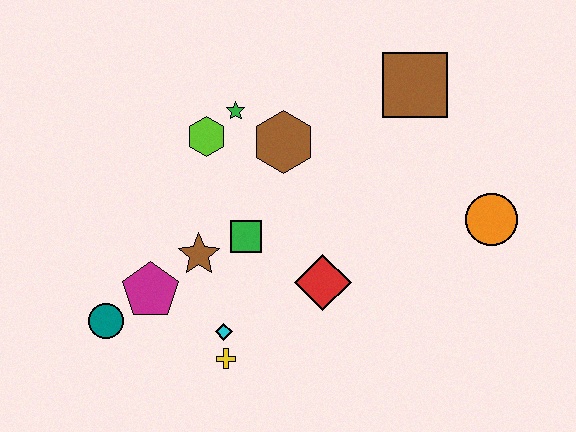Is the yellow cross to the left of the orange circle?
Yes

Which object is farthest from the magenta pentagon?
The orange circle is farthest from the magenta pentagon.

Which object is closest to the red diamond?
The green square is closest to the red diamond.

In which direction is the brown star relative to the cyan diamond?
The brown star is above the cyan diamond.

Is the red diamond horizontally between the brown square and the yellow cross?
Yes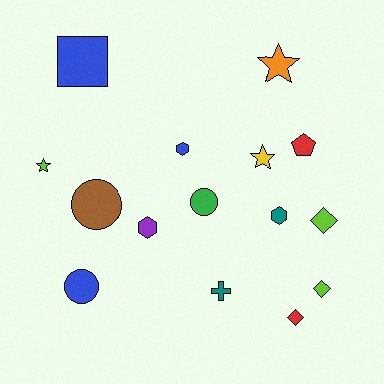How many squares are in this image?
There is 1 square.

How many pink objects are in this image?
There are no pink objects.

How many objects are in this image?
There are 15 objects.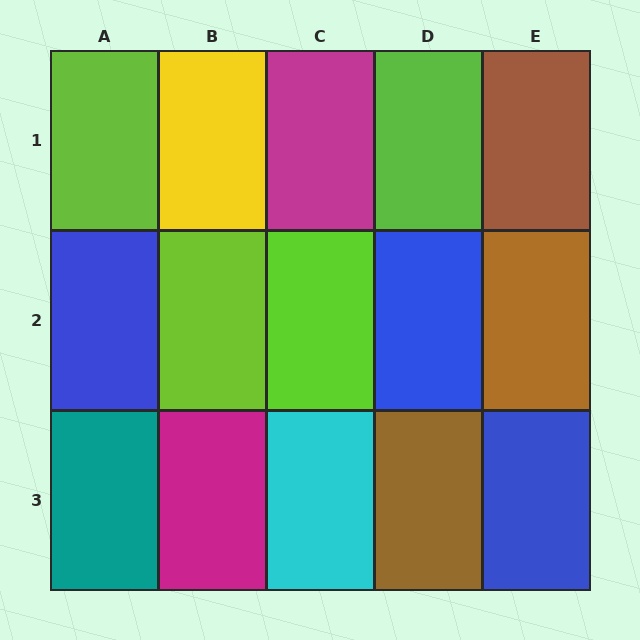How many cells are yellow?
1 cell is yellow.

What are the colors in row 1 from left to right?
Lime, yellow, magenta, lime, brown.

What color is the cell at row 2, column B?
Lime.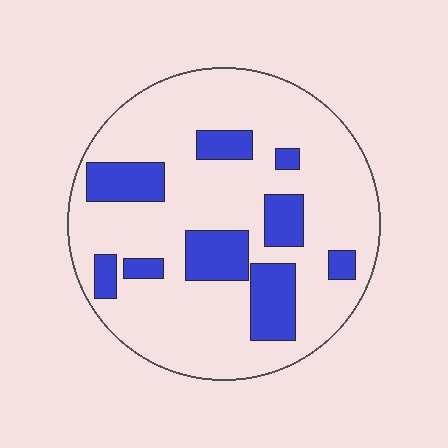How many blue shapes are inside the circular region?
9.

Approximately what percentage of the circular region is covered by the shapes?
Approximately 20%.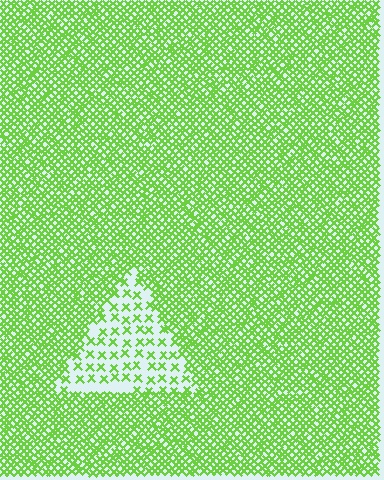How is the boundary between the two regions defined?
The boundary is defined by a change in element density (approximately 3.0x ratio). All elements are the same color, size, and shape.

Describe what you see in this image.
The image contains small lime elements arranged at two different densities. A triangle-shaped region is visible where the elements are less densely packed than the surrounding area.